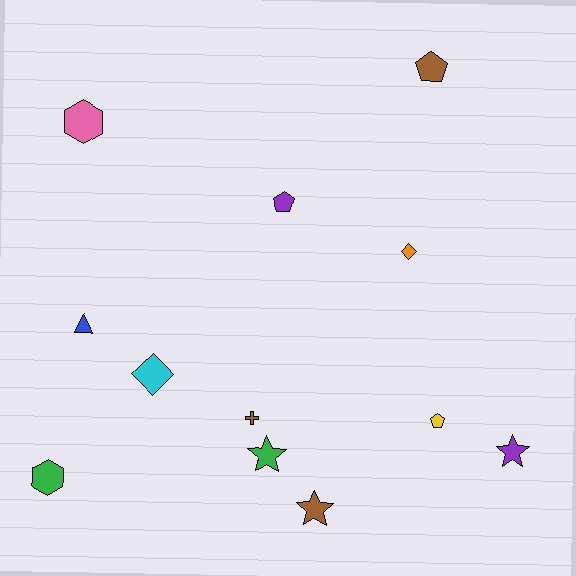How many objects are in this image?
There are 12 objects.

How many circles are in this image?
There are no circles.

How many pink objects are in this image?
There is 1 pink object.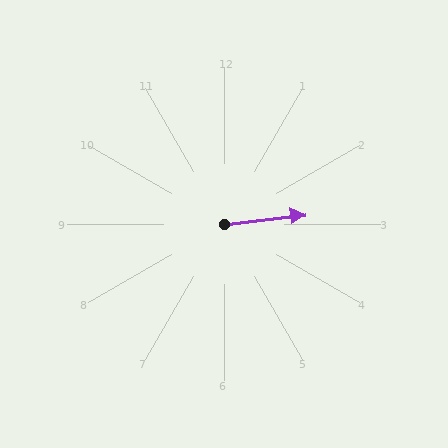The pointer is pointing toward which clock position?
Roughly 3 o'clock.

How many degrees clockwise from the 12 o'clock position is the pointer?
Approximately 83 degrees.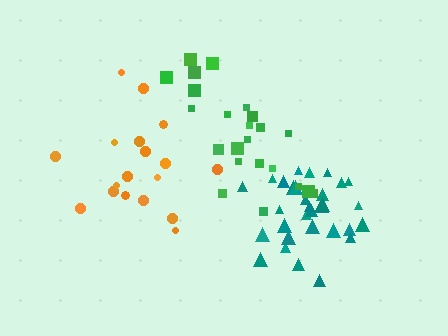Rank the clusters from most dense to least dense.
teal, green, orange.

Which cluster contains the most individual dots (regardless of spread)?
Teal (31).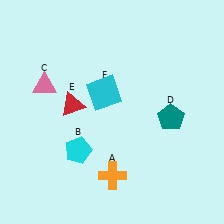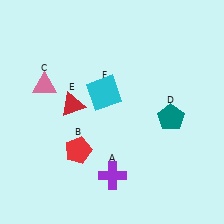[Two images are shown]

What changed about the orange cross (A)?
In Image 1, A is orange. In Image 2, it changed to purple.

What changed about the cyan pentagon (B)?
In Image 1, B is cyan. In Image 2, it changed to red.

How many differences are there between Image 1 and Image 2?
There are 2 differences between the two images.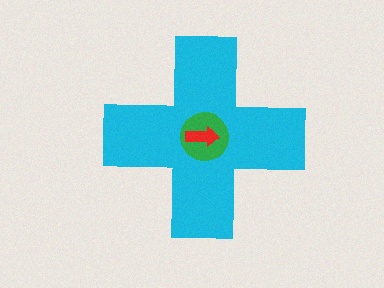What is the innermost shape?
The red arrow.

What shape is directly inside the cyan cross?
The green circle.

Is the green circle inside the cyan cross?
Yes.